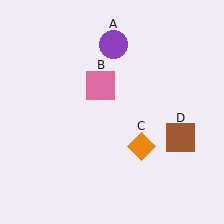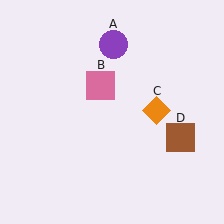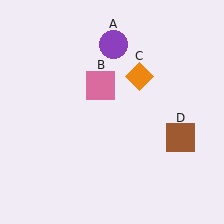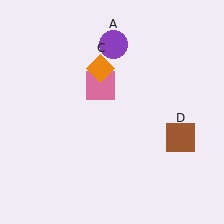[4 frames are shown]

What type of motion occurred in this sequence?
The orange diamond (object C) rotated counterclockwise around the center of the scene.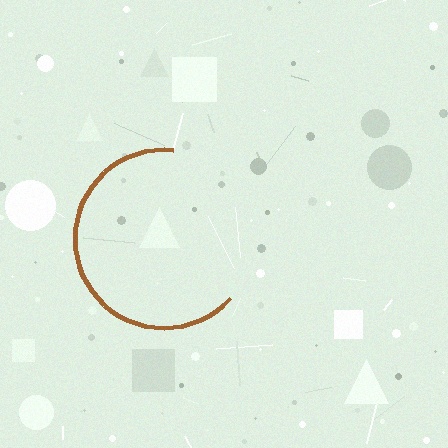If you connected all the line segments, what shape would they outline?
They would outline a circle.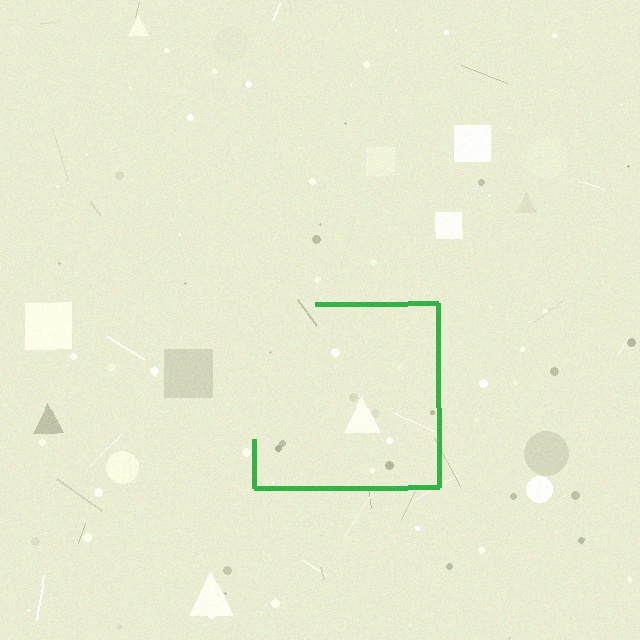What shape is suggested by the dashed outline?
The dashed outline suggests a square.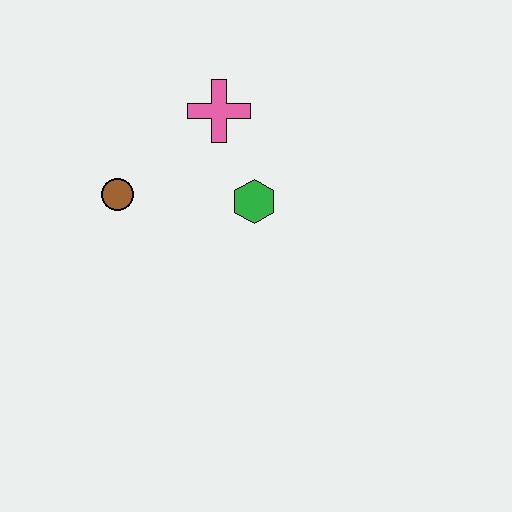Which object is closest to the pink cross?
The green hexagon is closest to the pink cross.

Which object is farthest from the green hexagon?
The brown circle is farthest from the green hexagon.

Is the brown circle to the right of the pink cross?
No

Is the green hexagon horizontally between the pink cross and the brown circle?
No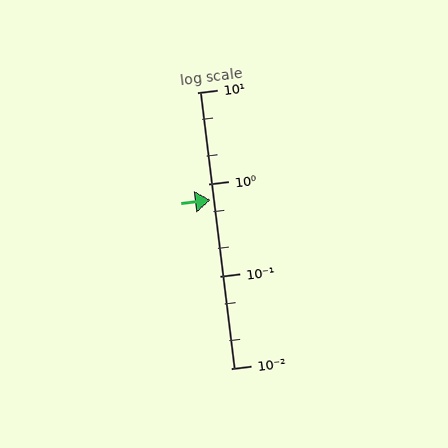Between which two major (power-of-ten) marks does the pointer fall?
The pointer is between 0.1 and 1.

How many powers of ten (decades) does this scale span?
The scale spans 3 decades, from 0.01 to 10.